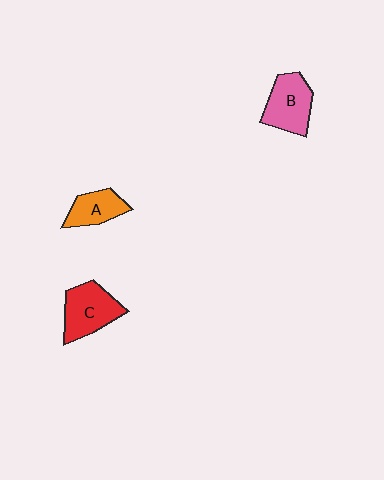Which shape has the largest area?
Shape C (red).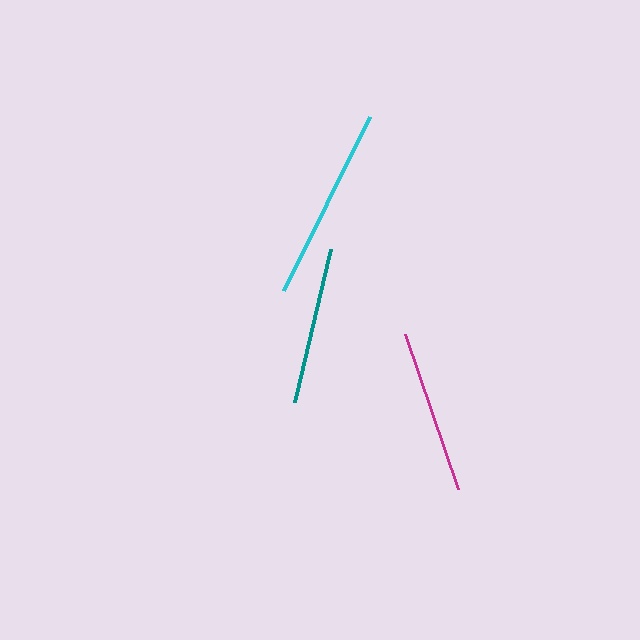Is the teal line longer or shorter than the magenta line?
The magenta line is longer than the teal line.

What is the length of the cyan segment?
The cyan segment is approximately 194 pixels long.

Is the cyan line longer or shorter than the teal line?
The cyan line is longer than the teal line.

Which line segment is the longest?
The cyan line is the longest at approximately 194 pixels.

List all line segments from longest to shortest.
From longest to shortest: cyan, magenta, teal.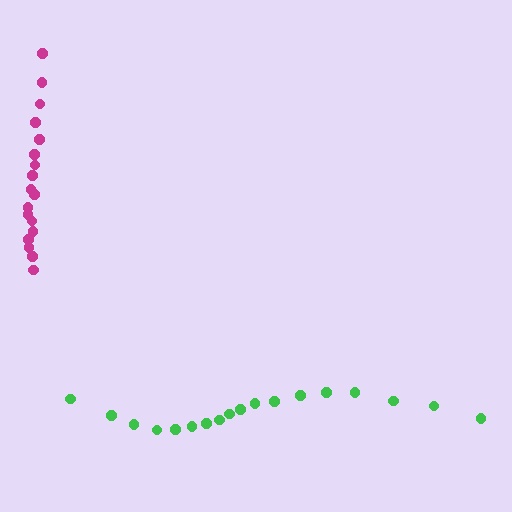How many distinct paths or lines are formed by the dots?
There are 2 distinct paths.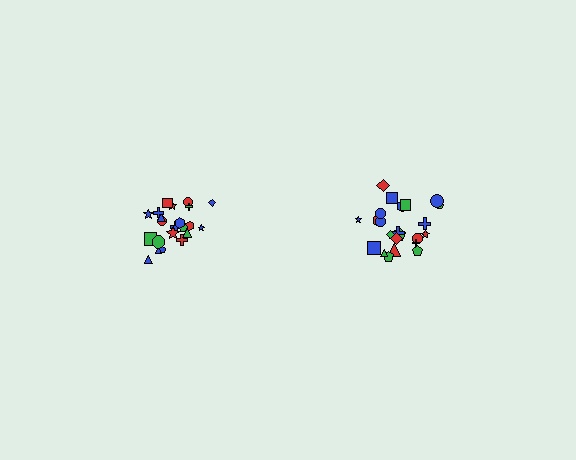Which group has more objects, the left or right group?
The right group.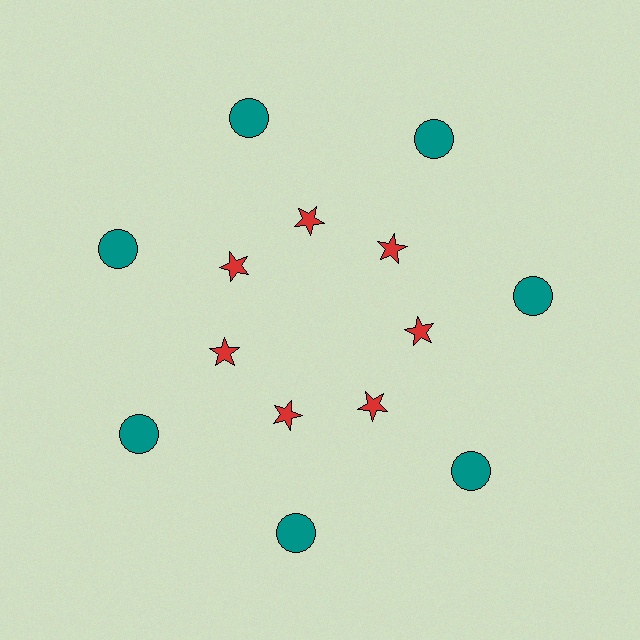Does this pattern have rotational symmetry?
Yes, this pattern has 7-fold rotational symmetry. It looks the same after rotating 51 degrees around the center.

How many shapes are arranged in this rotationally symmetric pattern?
There are 14 shapes, arranged in 7 groups of 2.